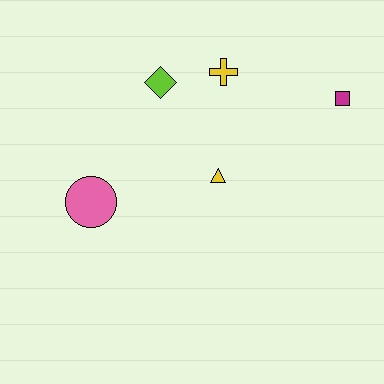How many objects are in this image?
There are 5 objects.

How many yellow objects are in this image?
There are 2 yellow objects.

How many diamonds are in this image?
There is 1 diamond.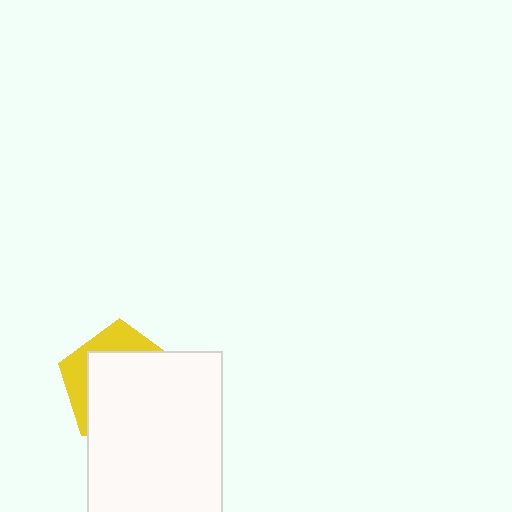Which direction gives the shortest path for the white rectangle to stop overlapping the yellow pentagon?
Moving toward the lower-right gives the shortest separation.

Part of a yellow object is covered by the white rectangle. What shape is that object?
It is a pentagon.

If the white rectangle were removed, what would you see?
You would see the complete yellow pentagon.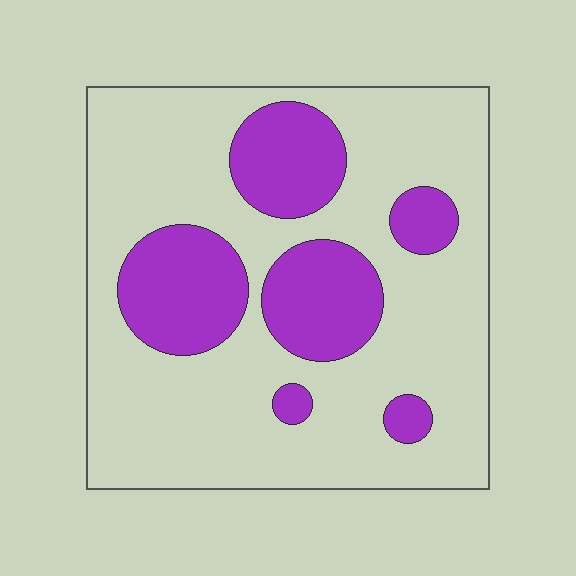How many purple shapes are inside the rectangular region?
6.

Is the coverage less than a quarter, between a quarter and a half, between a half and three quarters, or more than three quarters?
Between a quarter and a half.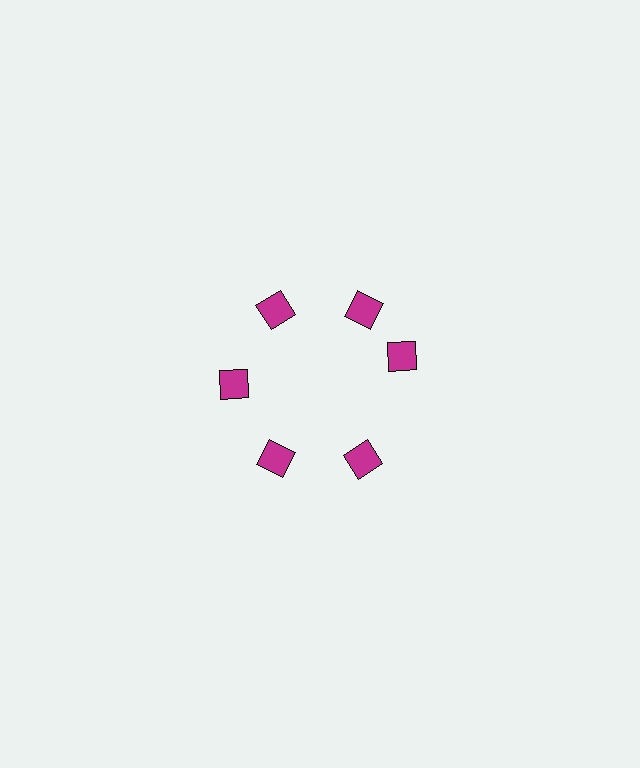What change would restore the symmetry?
The symmetry would be restored by rotating it back into even spacing with its neighbors so that all 6 squares sit at equal angles and equal distance from the center.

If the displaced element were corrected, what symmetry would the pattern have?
It would have 6-fold rotational symmetry — the pattern would map onto itself every 60 degrees.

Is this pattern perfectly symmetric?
No. The 6 magenta squares are arranged in a ring, but one element near the 3 o'clock position is rotated out of alignment along the ring, breaking the 6-fold rotational symmetry.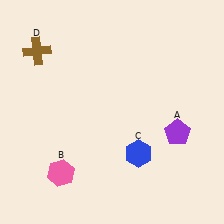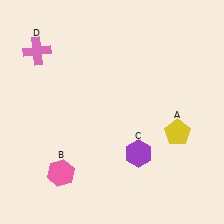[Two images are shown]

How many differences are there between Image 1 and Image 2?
There are 3 differences between the two images.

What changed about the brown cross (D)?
In Image 1, D is brown. In Image 2, it changed to pink.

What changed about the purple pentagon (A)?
In Image 1, A is purple. In Image 2, it changed to yellow.